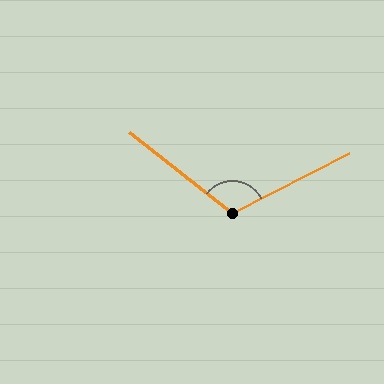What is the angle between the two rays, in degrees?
Approximately 114 degrees.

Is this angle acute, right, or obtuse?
It is obtuse.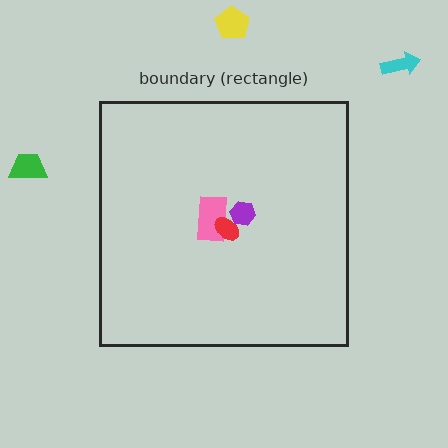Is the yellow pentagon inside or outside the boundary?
Outside.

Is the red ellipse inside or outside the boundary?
Inside.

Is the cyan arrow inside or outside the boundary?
Outside.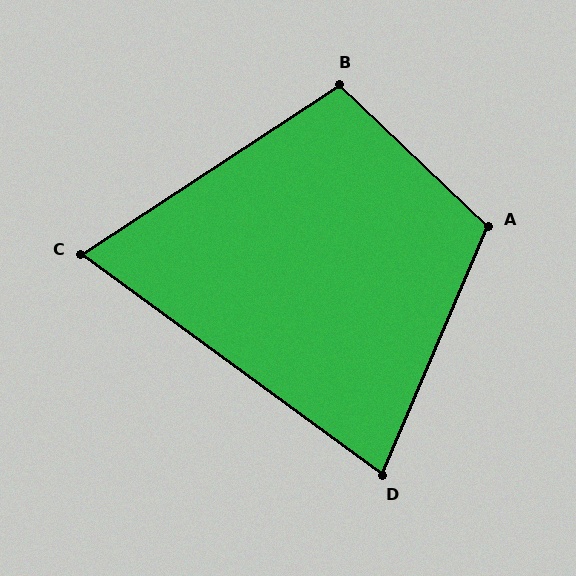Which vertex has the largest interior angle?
A, at approximately 110 degrees.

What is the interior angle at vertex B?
Approximately 103 degrees (obtuse).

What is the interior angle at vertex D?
Approximately 77 degrees (acute).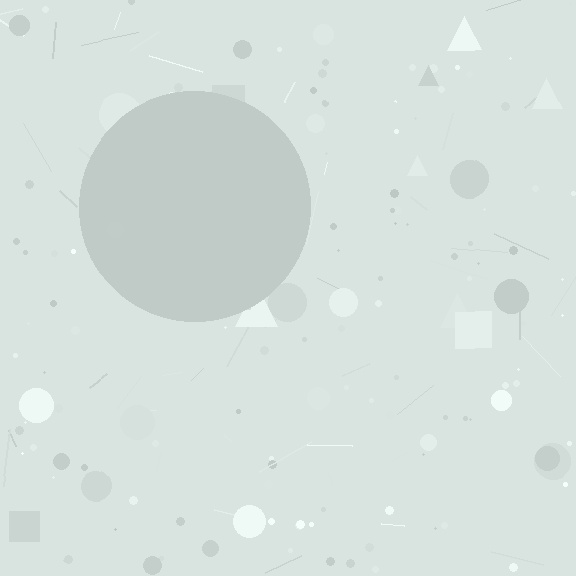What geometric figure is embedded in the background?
A circle is embedded in the background.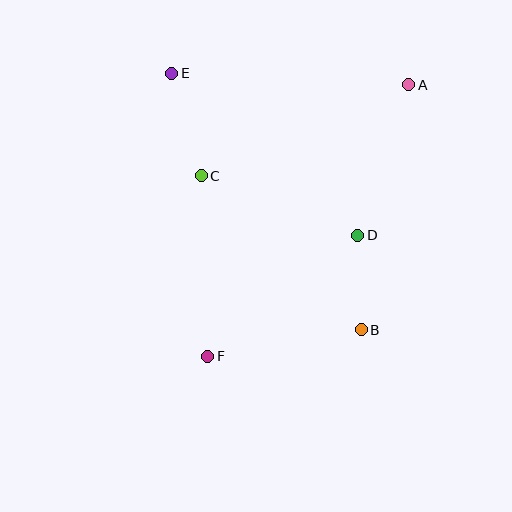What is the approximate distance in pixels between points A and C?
The distance between A and C is approximately 227 pixels.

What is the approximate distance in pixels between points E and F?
The distance between E and F is approximately 285 pixels.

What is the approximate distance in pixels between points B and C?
The distance between B and C is approximately 222 pixels.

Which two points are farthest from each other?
Points A and F are farthest from each other.